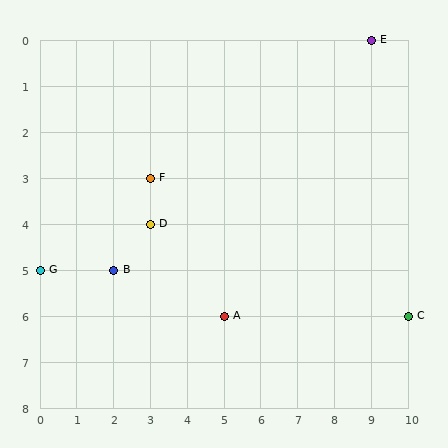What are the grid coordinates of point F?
Point F is at grid coordinates (3, 3).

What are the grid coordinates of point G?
Point G is at grid coordinates (0, 5).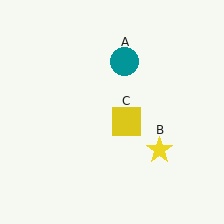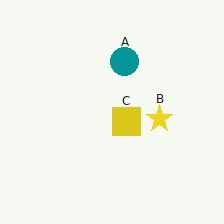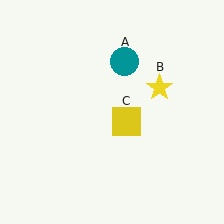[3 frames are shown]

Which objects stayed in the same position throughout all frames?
Teal circle (object A) and yellow square (object C) remained stationary.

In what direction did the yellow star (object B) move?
The yellow star (object B) moved up.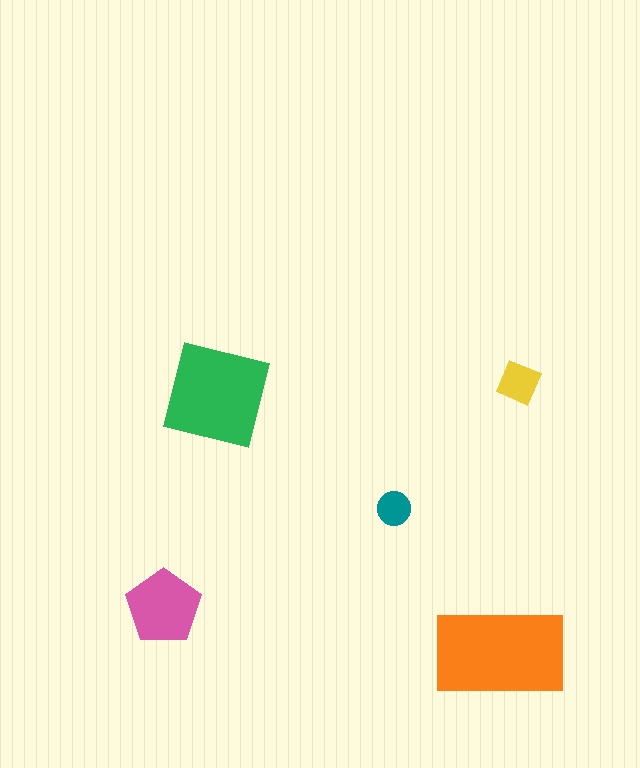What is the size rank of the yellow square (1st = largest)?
4th.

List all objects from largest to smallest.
The orange rectangle, the green square, the pink pentagon, the yellow square, the teal circle.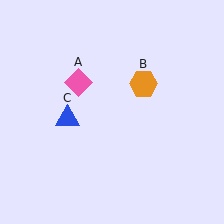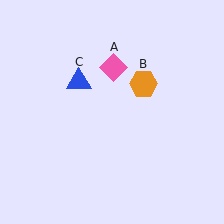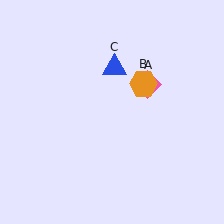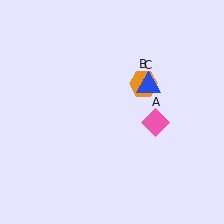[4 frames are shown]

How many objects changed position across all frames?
2 objects changed position: pink diamond (object A), blue triangle (object C).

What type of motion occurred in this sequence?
The pink diamond (object A), blue triangle (object C) rotated clockwise around the center of the scene.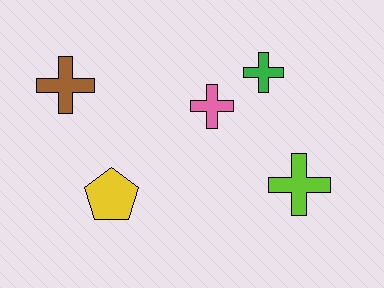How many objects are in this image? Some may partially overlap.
There are 5 objects.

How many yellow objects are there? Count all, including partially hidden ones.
There is 1 yellow object.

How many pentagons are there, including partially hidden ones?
There is 1 pentagon.